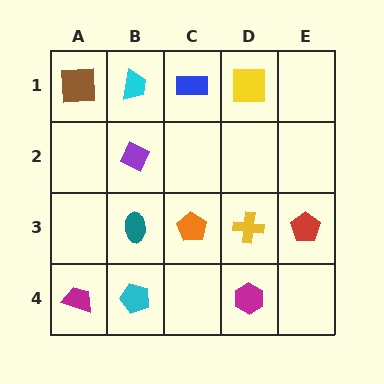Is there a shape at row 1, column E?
No, that cell is empty.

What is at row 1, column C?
A blue rectangle.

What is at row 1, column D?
A yellow square.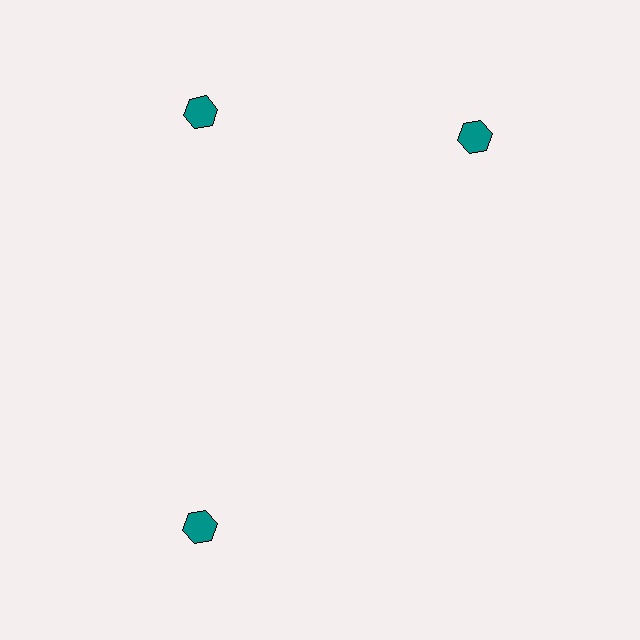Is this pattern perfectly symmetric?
No. The 3 teal hexagons are arranged in a ring, but one element near the 3 o'clock position is rotated out of alignment along the ring, breaking the 3-fold rotational symmetry.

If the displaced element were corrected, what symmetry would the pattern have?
It would have 3-fold rotational symmetry — the pattern would map onto itself every 120 degrees.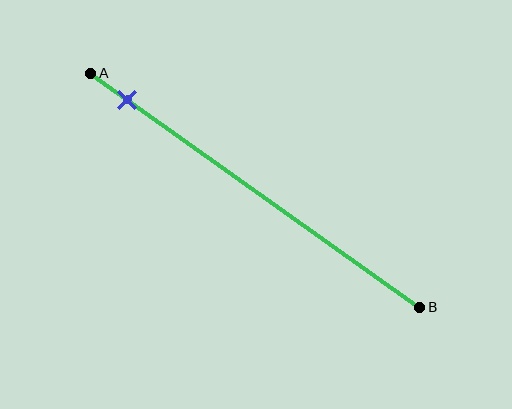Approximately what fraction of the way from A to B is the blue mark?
The blue mark is approximately 10% of the way from A to B.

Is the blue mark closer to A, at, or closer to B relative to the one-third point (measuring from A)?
The blue mark is closer to point A than the one-third point of segment AB.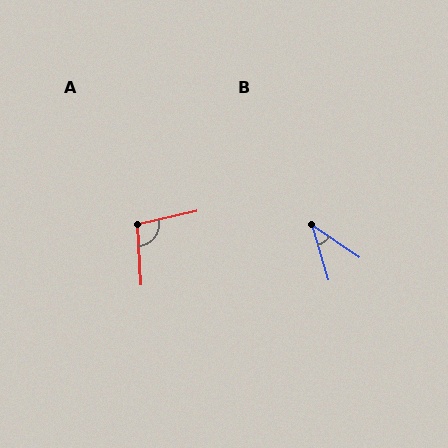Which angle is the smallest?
B, at approximately 40 degrees.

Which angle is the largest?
A, at approximately 99 degrees.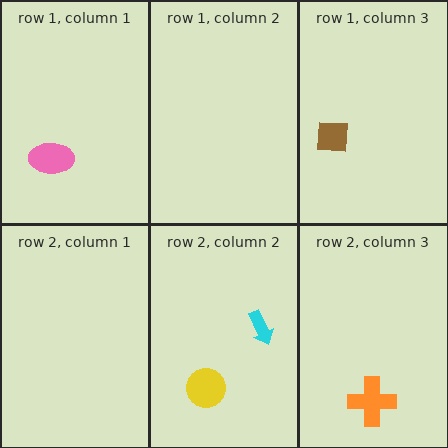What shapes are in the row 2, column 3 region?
The orange cross.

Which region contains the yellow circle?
The row 2, column 2 region.